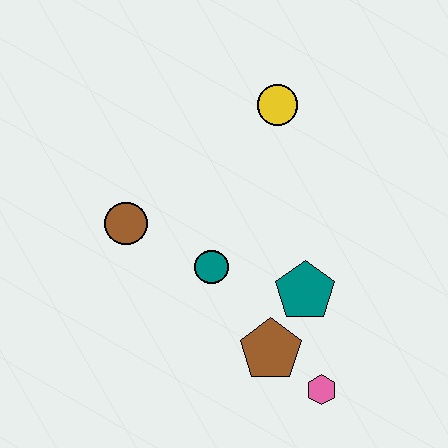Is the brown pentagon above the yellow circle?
No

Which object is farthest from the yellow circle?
The pink hexagon is farthest from the yellow circle.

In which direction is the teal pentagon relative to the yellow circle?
The teal pentagon is below the yellow circle.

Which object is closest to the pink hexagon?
The brown pentagon is closest to the pink hexagon.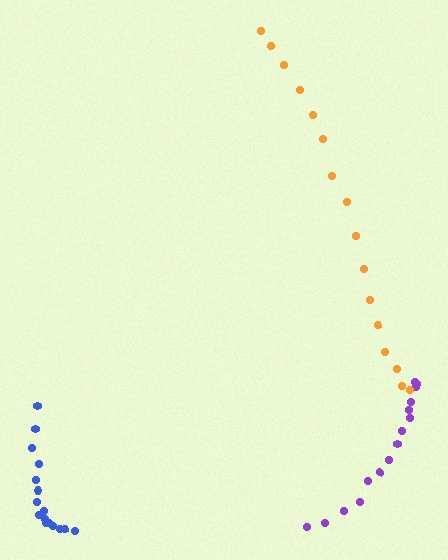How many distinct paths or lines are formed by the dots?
There are 3 distinct paths.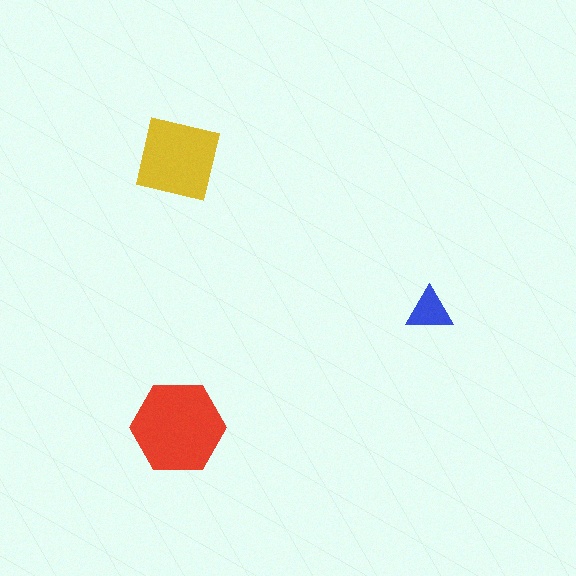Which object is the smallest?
The blue triangle.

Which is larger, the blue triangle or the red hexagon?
The red hexagon.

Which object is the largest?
The red hexagon.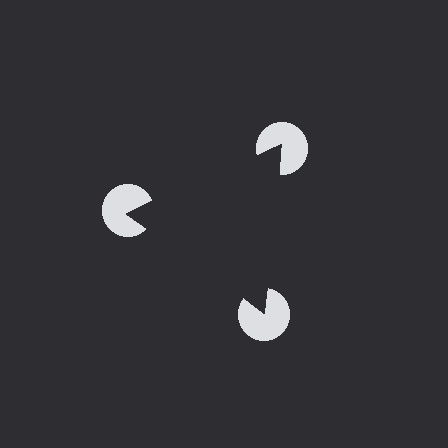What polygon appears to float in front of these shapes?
An illusory triangle — its edges are inferred from the aligned wedge cuts in the pac-man discs, not physically drawn.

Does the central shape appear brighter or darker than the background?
It typically appears slightly darker than the background, even though no actual brightness change is drawn.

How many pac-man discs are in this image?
There are 3 — one at each vertex of the illusory triangle.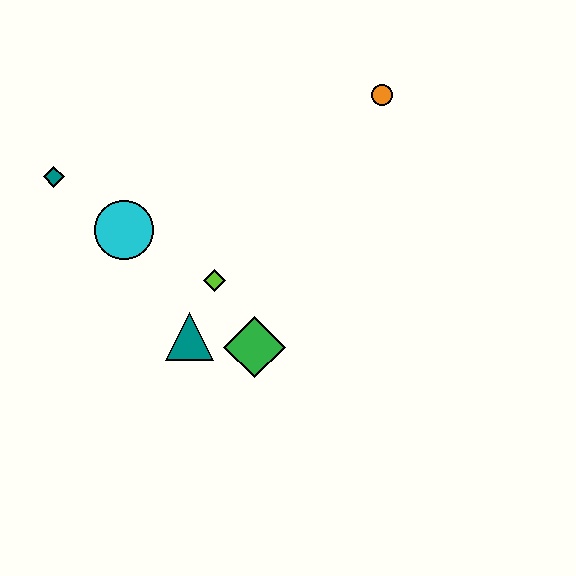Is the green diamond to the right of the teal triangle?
Yes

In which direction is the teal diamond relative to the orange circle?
The teal diamond is to the left of the orange circle.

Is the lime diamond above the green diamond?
Yes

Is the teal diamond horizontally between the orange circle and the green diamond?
No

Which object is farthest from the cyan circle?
The orange circle is farthest from the cyan circle.